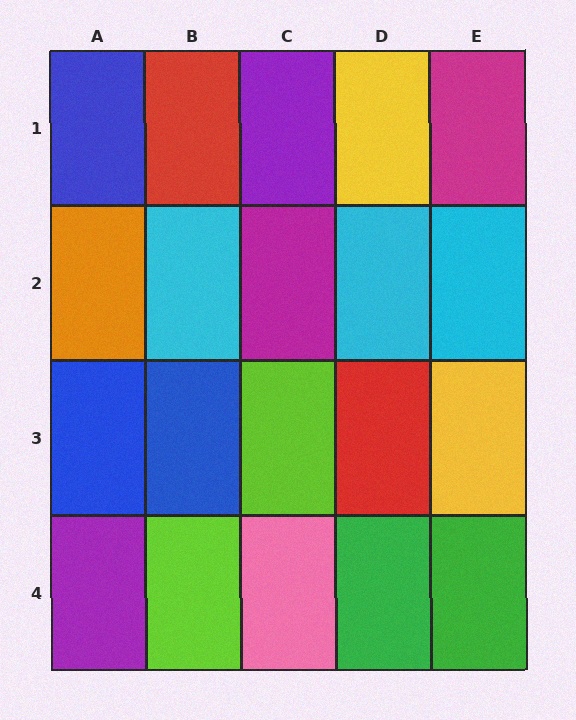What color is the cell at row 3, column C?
Lime.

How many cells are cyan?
3 cells are cyan.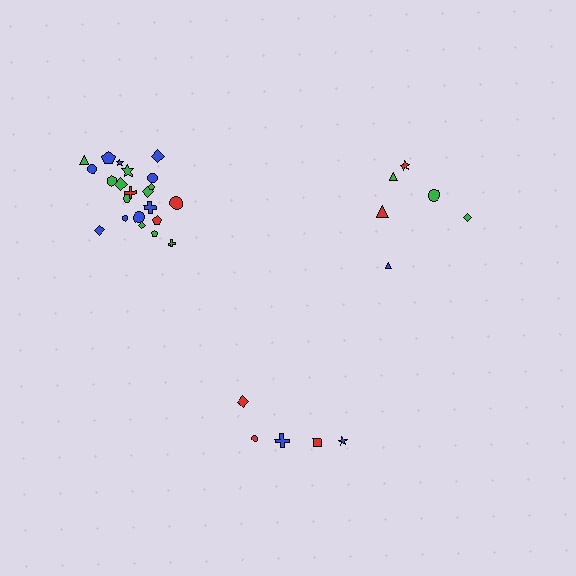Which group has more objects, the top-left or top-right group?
The top-left group.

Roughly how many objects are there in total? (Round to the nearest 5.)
Roughly 35 objects in total.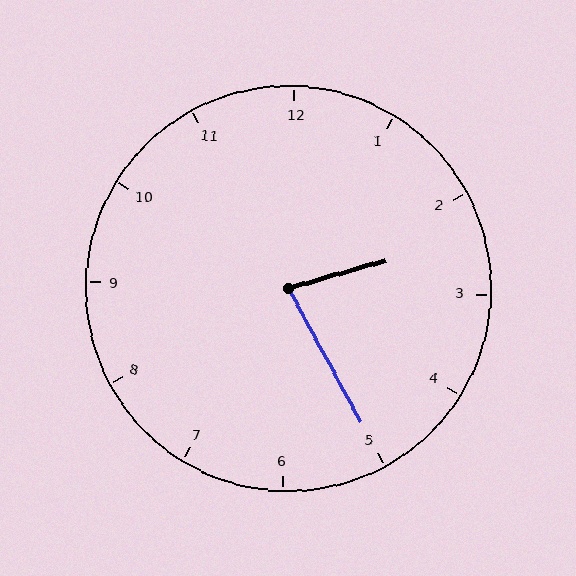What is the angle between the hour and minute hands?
Approximately 78 degrees.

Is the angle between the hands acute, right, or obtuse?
It is acute.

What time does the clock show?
2:25.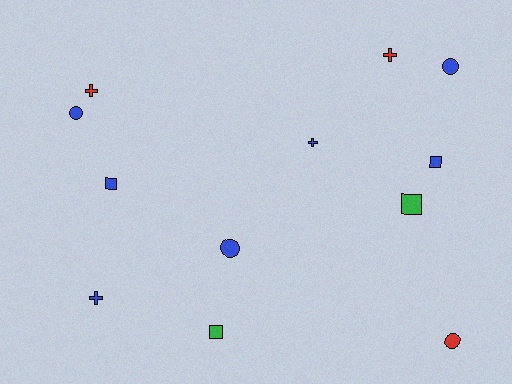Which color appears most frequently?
Blue, with 7 objects.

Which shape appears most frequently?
Cross, with 4 objects.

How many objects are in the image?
There are 12 objects.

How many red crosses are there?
There are 2 red crosses.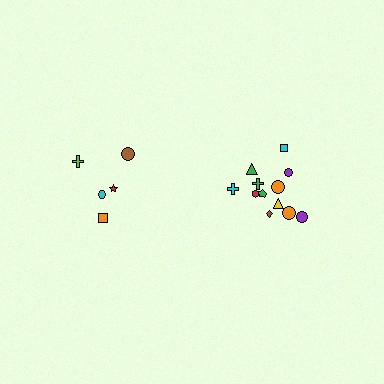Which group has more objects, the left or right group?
The right group.